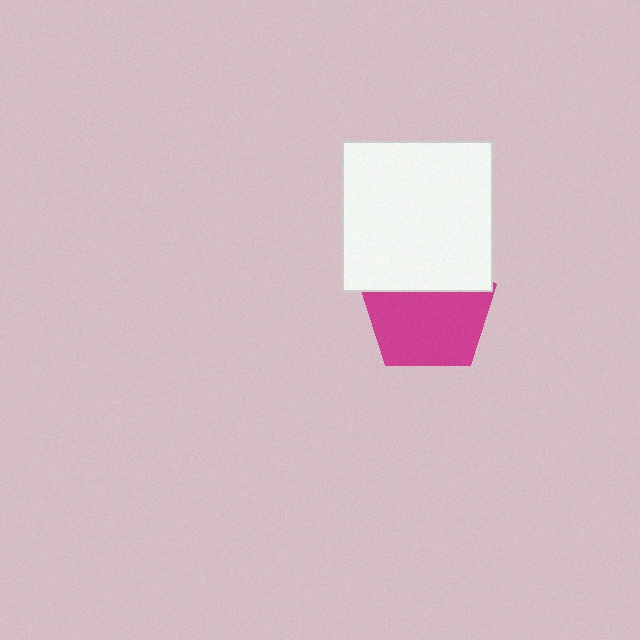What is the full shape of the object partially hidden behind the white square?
The partially hidden object is a magenta pentagon.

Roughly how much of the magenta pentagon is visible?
Most of it is visible (roughly 65%).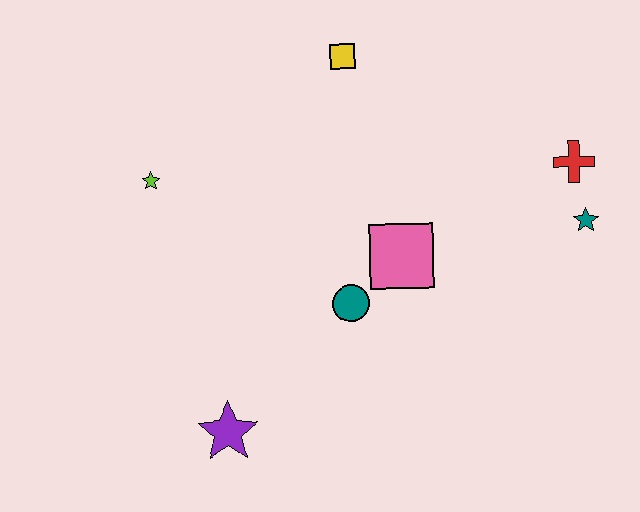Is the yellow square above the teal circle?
Yes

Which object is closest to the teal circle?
The pink square is closest to the teal circle.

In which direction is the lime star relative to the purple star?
The lime star is above the purple star.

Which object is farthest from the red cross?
The purple star is farthest from the red cross.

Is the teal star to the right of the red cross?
Yes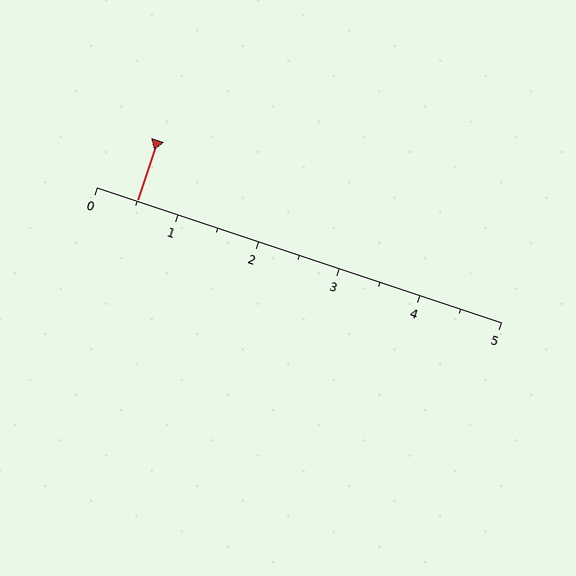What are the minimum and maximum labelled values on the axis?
The axis runs from 0 to 5.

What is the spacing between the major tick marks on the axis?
The major ticks are spaced 1 apart.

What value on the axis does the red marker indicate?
The marker indicates approximately 0.5.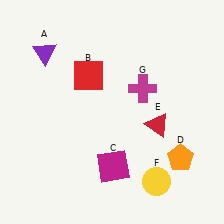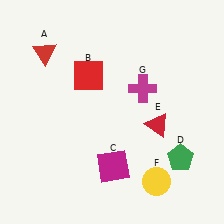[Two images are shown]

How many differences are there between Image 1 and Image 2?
There are 2 differences between the two images.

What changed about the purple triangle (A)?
In Image 1, A is purple. In Image 2, it changed to red.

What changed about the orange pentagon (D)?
In Image 1, D is orange. In Image 2, it changed to green.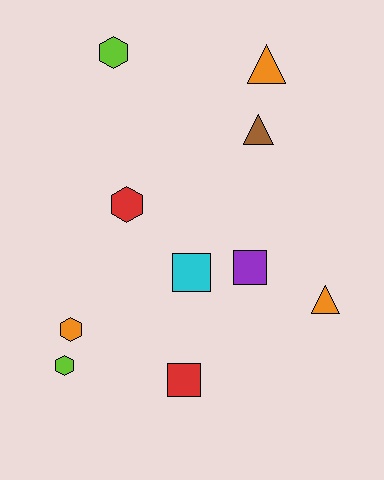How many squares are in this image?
There are 3 squares.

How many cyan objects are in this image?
There is 1 cyan object.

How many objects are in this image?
There are 10 objects.